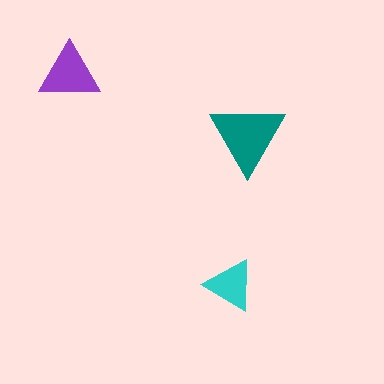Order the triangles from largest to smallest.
the teal one, the purple one, the cyan one.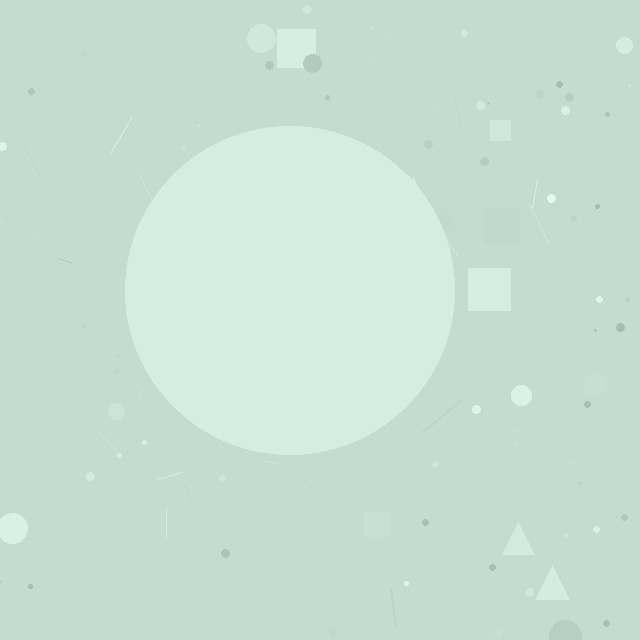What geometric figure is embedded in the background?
A circle is embedded in the background.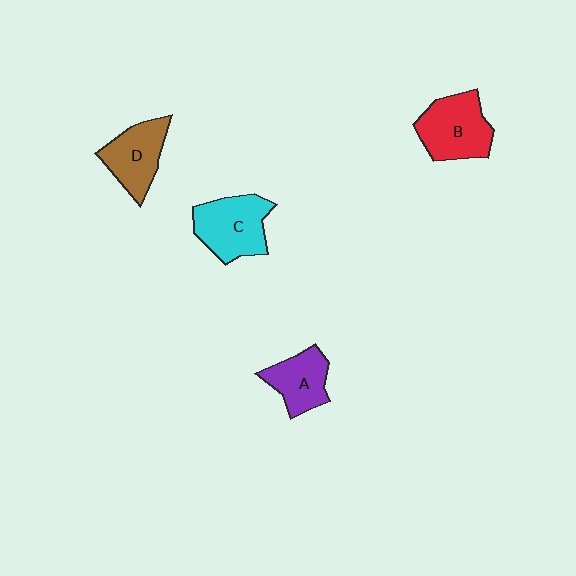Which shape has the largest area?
Shape B (red).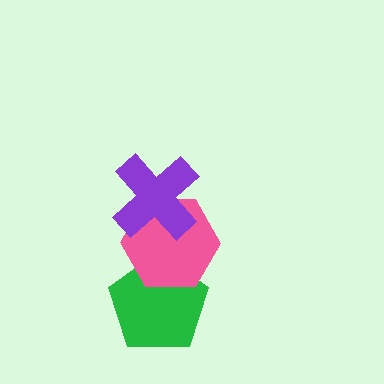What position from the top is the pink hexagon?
The pink hexagon is 2nd from the top.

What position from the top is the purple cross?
The purple cross is 1st from the top.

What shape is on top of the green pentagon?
The pink hexagon is on top of the green pentagon.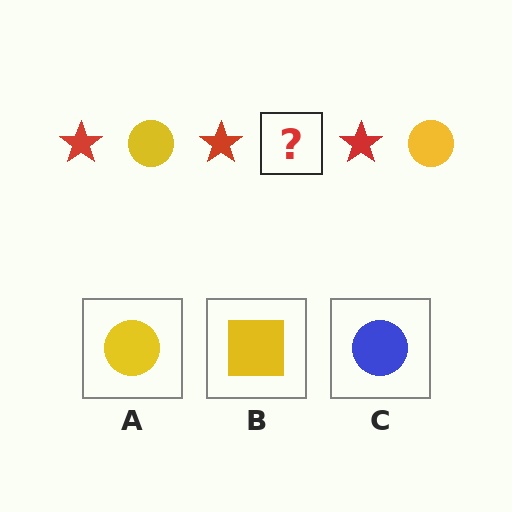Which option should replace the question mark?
Option A.